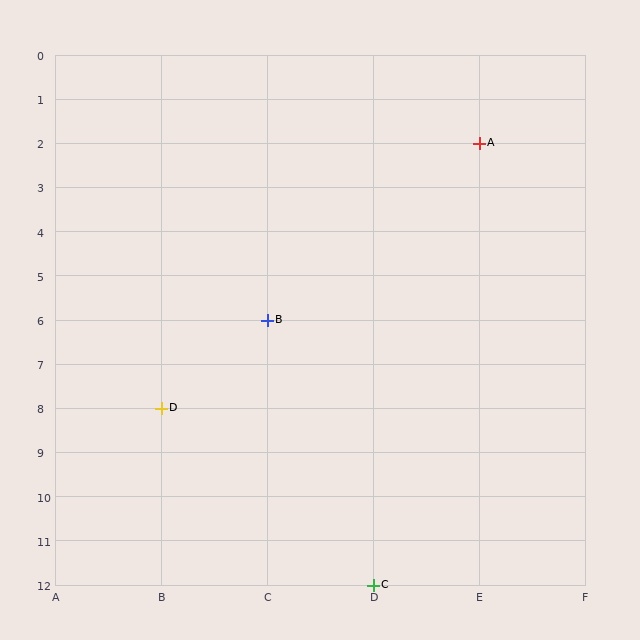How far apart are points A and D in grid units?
Points A and D are 3 columns and 6 rows apart (about 6.7 grid units diagonally).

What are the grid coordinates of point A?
Point A is at grid coordinates (E, 2).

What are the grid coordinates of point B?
Point B is at grid coordinates (C, 6).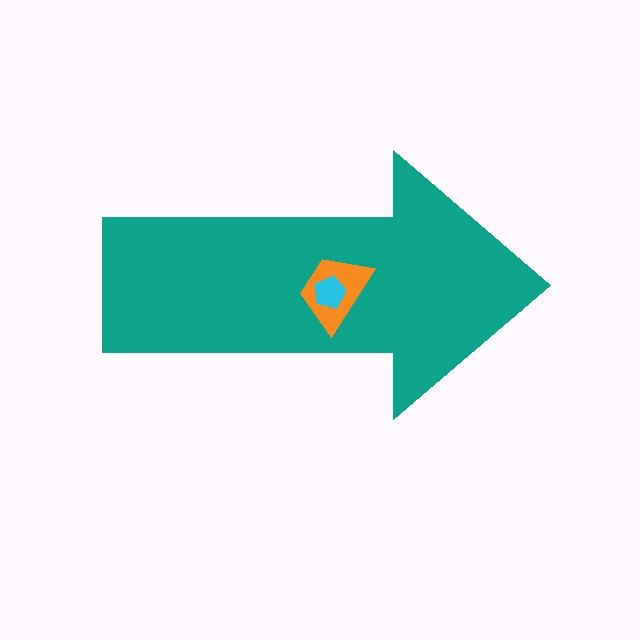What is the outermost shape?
The teal arrow.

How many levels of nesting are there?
3.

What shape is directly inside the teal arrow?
The orange trapezoid.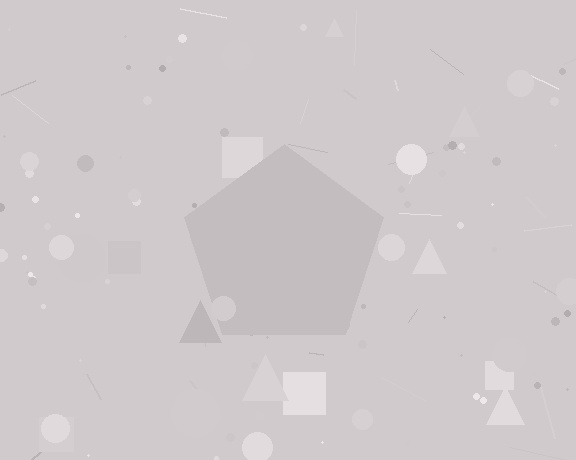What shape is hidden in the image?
A pentagon is hidden in the image.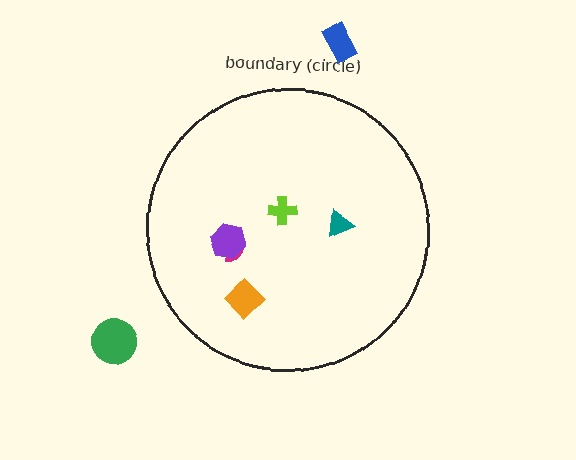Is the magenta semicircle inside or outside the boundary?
Inside.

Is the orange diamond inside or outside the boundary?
Inside.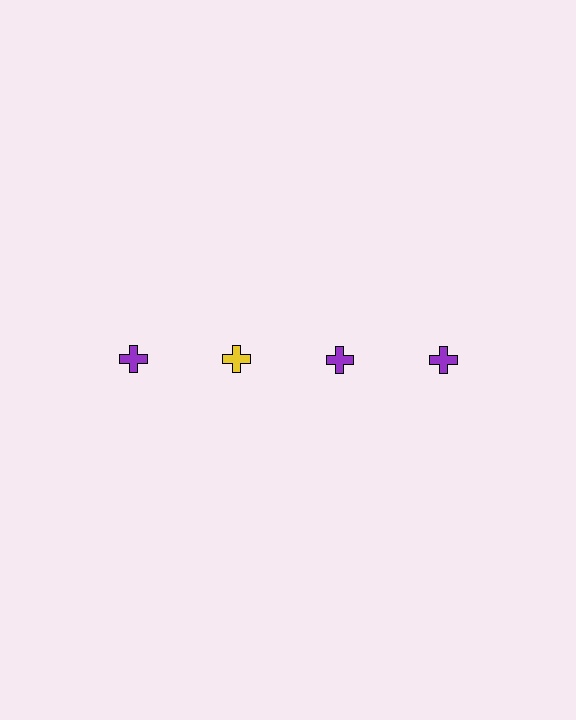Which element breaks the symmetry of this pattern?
The yellow cross in the top row, second from left column breaks the symmetry. All other shapes are purple crosses.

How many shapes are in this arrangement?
There are 4 shapes arranged in a grid pattern.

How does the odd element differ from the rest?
It has a different color: yellow instead of purple.